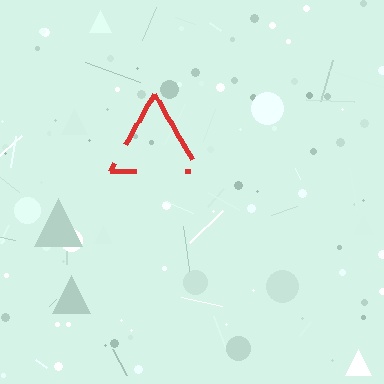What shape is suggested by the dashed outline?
The dashed outline suggests a triangle.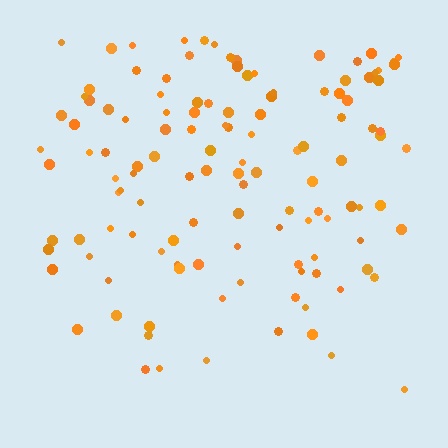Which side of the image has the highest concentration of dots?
The top.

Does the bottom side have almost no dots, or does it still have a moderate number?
Still a moderate number, just noticeably fewer than the top.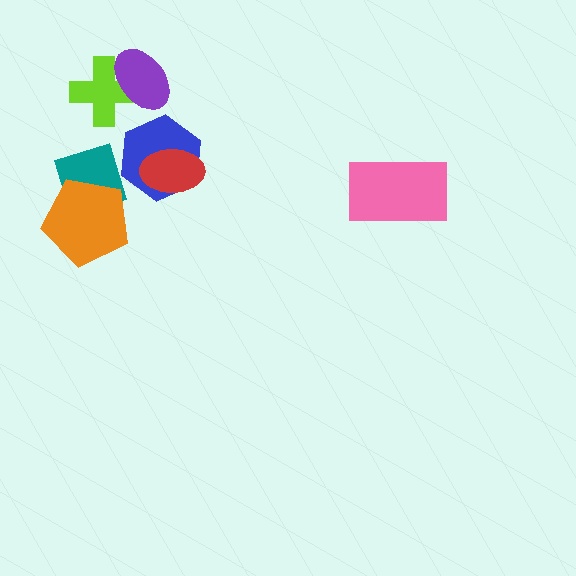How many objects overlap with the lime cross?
1 object overlaps with the lime cross.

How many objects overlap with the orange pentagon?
1 object overlaps with the orange pentagon.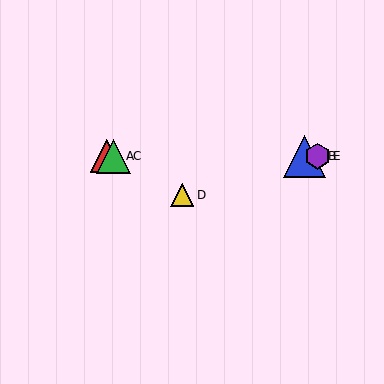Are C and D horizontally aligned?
No, C is at y≈156 and D is at y≈195.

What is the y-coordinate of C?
Object C is at y≈156.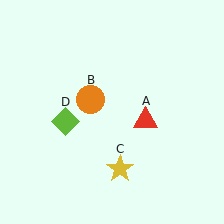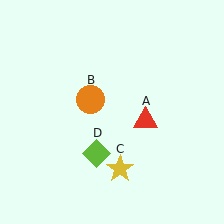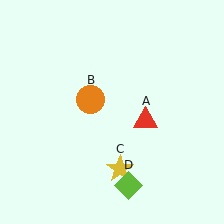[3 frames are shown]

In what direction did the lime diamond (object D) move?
The lime diamond (object D) moved down and to the right.